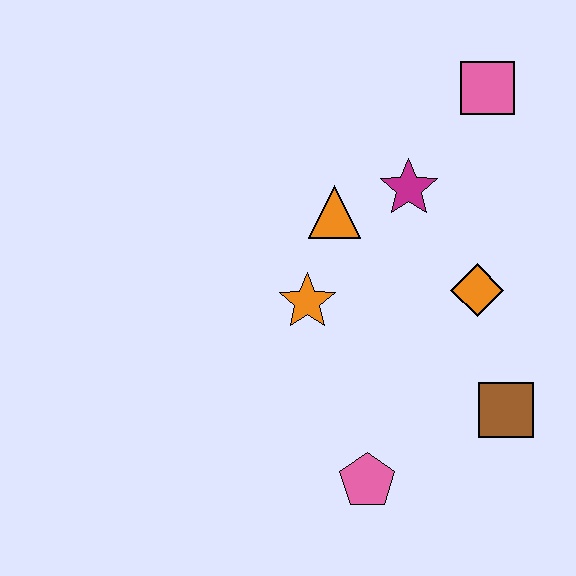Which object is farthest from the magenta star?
The pink pentagon is farthest from the magenta star.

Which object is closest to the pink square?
The magenta star is closest to the pink square.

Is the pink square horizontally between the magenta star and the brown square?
Yes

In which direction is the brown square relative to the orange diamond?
The brown square is below the orange diamond.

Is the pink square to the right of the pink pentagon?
Yes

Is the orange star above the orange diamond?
No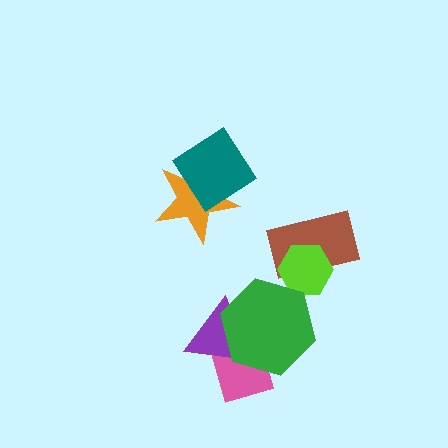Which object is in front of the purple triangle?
The green hexagon is in front of the purple triangle.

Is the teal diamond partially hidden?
No, no other shape covers it.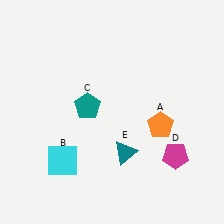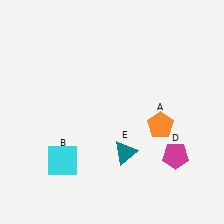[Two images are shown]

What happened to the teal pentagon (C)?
The teal pentagon (C) was removed in Image 2. It was in the top-left area of Image 1.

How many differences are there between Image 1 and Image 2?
There is 1 difference between the two images.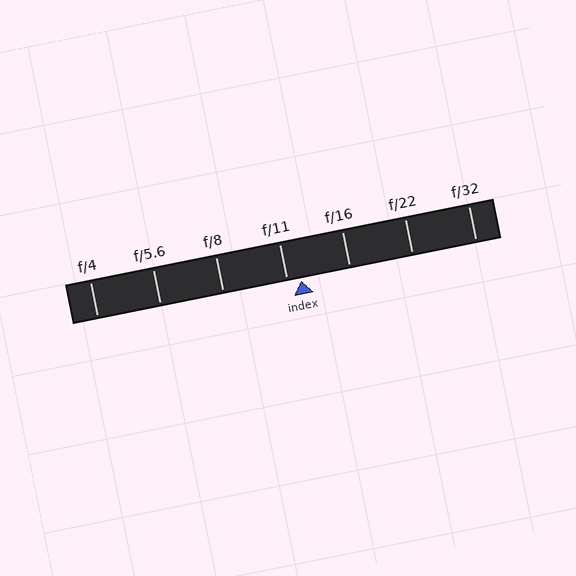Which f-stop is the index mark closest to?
The index mark is closest to f/11.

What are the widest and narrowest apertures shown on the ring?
The widest aperture shown is f/4 and the narrowest is f/32.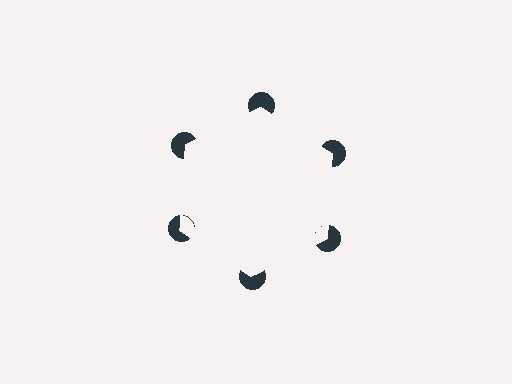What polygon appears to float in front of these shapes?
An illusory hexagon — its edges are inferred from the aligned wedge cuts in the pac-man discs, not physically drawn.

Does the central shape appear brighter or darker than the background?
It typically appears slightly brighter than the background, even though no actual brightness change is drawn.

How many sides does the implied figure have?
6 sides.